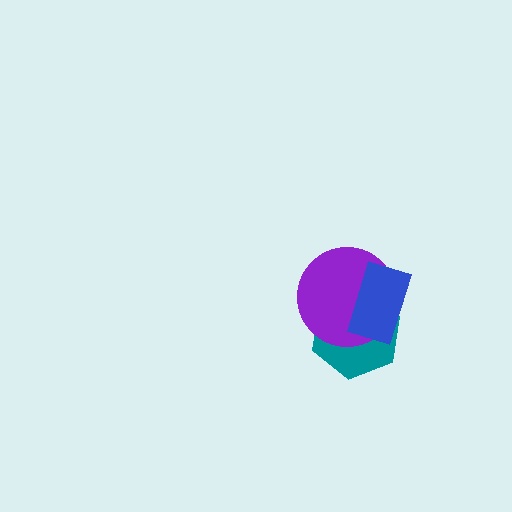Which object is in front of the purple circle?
The blue rectangle is in front of the purple circle.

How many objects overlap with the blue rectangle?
2 objects overlap with the blue rectangle.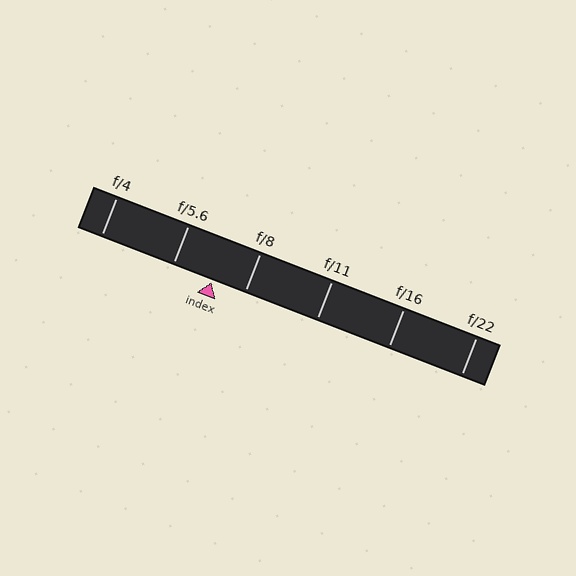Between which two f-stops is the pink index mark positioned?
The index mark is between f/5.6 and f/8.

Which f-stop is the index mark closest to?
The index mark is closest to f/8.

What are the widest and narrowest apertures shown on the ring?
The widest aperture shown is f/4 and the narrowest is f/22.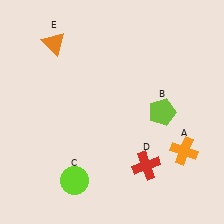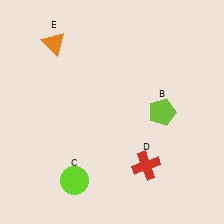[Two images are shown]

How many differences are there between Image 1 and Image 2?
There is 1 difference between the two images.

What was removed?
The orange cross (A) was removed in Image 2.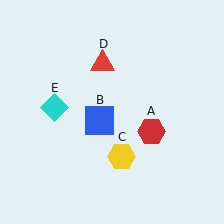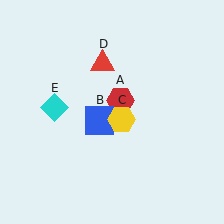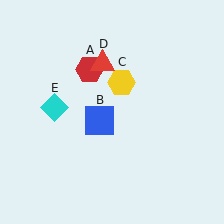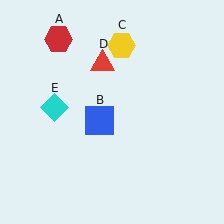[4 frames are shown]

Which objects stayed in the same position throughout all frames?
Blue square (object B) and red triangle (object D) and cyan diamond (object E) remained stationary.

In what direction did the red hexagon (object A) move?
The red hexagon (object A) moved up and to the left.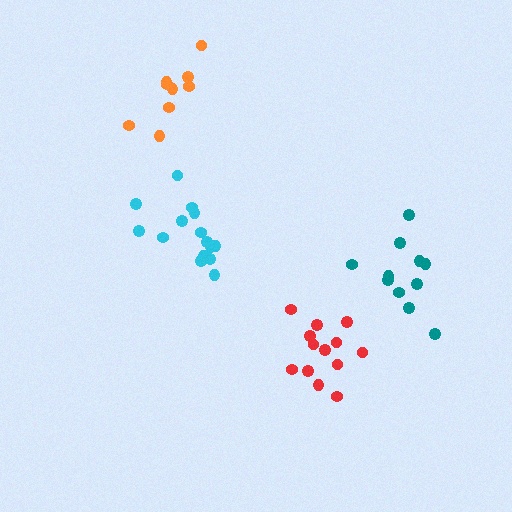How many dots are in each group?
Group 1: 15 dots, Group 2: 13 dots, Group 3: 9 dots, Group 4: 11 dots (48 total).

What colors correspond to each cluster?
The clusters are colored: cyan, red, orange, teal.